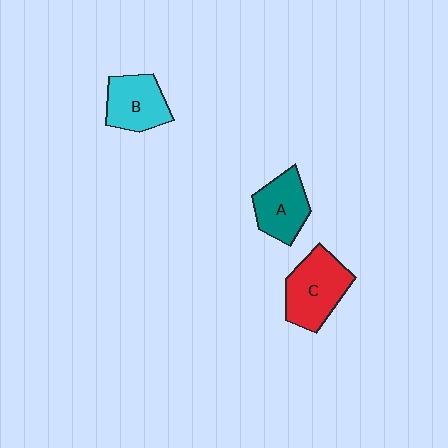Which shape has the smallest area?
Shape A (teal).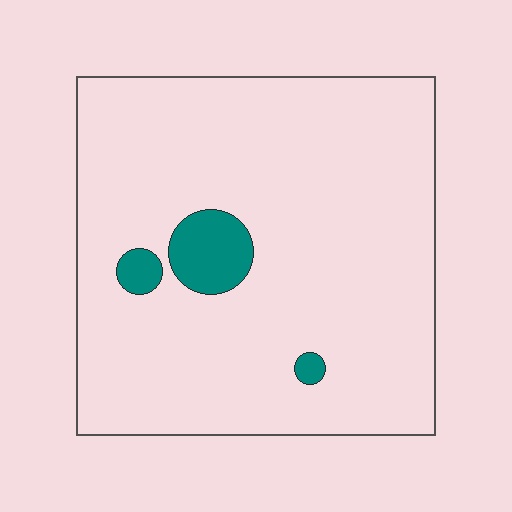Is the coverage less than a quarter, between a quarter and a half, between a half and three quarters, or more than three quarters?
Less than a quarter.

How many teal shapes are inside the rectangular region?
3.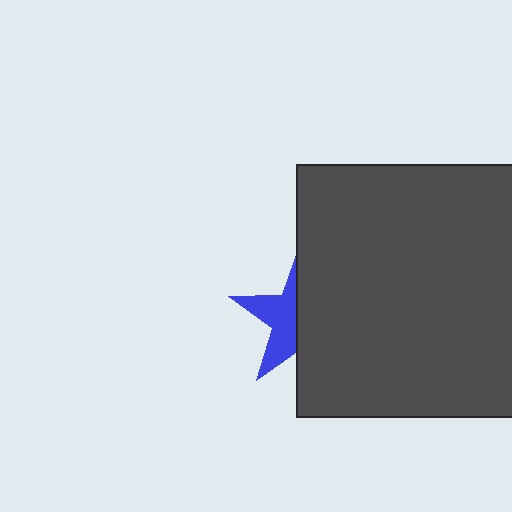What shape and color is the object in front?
The object in front is a dark gray square.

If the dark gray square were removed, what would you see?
You would see the complete blue star.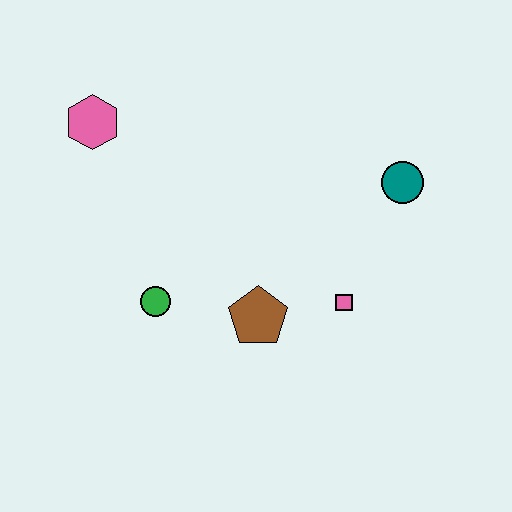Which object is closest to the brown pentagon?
The pink square is closest to the brown pentagon.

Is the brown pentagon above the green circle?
No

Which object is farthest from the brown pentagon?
The pink hexagon is farthest from the brown pentagon.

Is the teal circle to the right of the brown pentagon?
Yes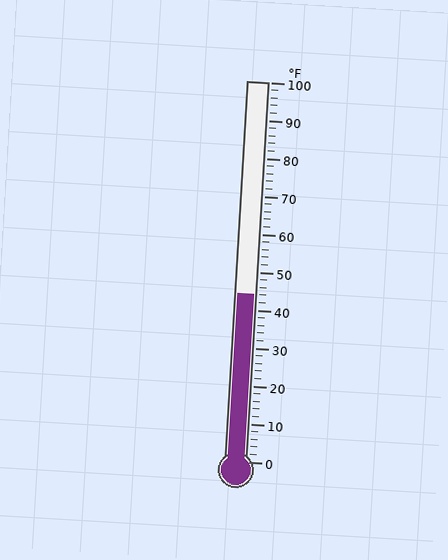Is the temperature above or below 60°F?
The temperature is below 60°F.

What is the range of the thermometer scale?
The thermometer scale ranges from 0°F to 100°F.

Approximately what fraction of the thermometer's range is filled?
The thermometer is filled to approximately 45% of its range.